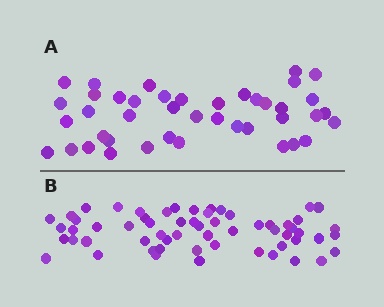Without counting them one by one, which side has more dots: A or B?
Region B (the bottom region) has more dots.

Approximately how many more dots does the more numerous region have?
Region B has approximately 20 more dots than region A.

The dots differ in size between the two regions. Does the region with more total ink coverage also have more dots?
No. Region A has more total ink coverage because its dots are larger, but region B actually contains more individual dots. Total area can be misleading — the number of items is what matters here.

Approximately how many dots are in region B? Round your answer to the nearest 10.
About 60 dots.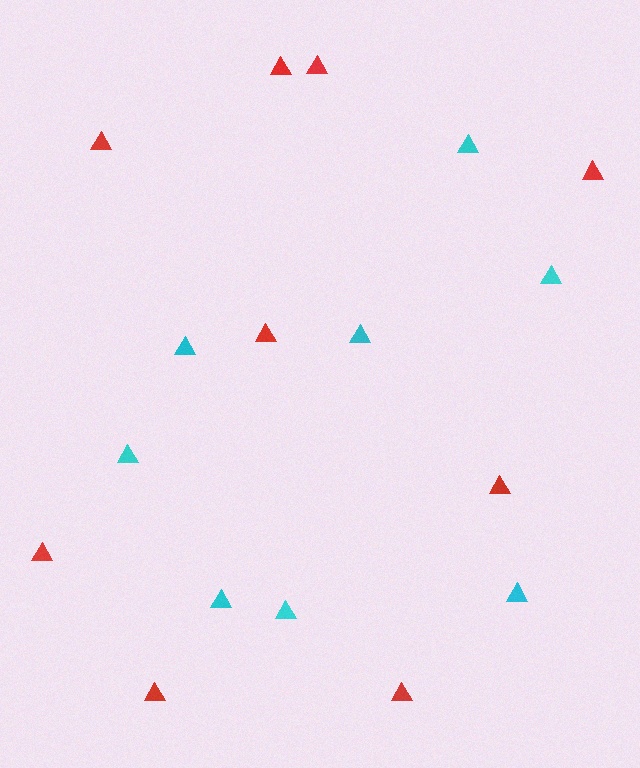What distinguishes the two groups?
There are 2 groups: one group of red triangles (9) and one group of cyan triangles (8).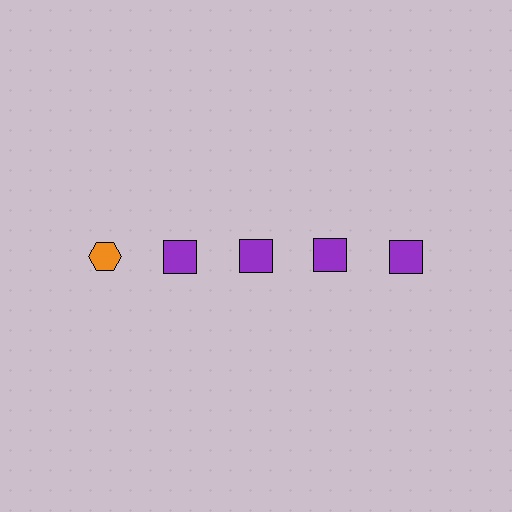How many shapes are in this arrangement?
There are 5 shapes arranged in a grid pattern.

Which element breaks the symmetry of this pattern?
The orange hexagon in the top row, leftmost column breaks the symmetry. All other shapes are purple squares.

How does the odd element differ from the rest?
It differs in both color (orange instead of purple) and shape (hexagon instead of square).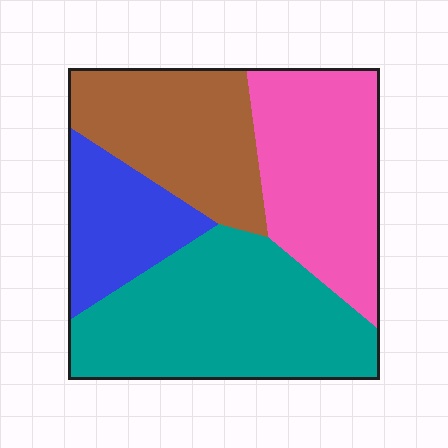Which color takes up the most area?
Teal, at roughly 35%.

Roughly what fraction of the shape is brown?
Brown takes up less than a quarter of the shape.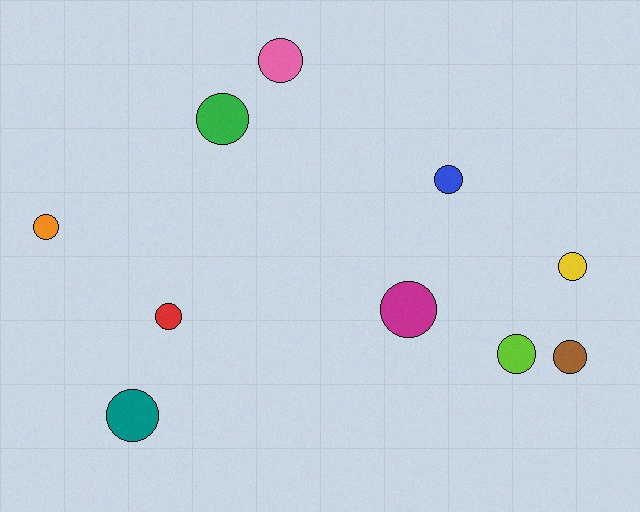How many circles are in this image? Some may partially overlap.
There are 10 circles.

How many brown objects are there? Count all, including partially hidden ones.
There is 1 brown object.